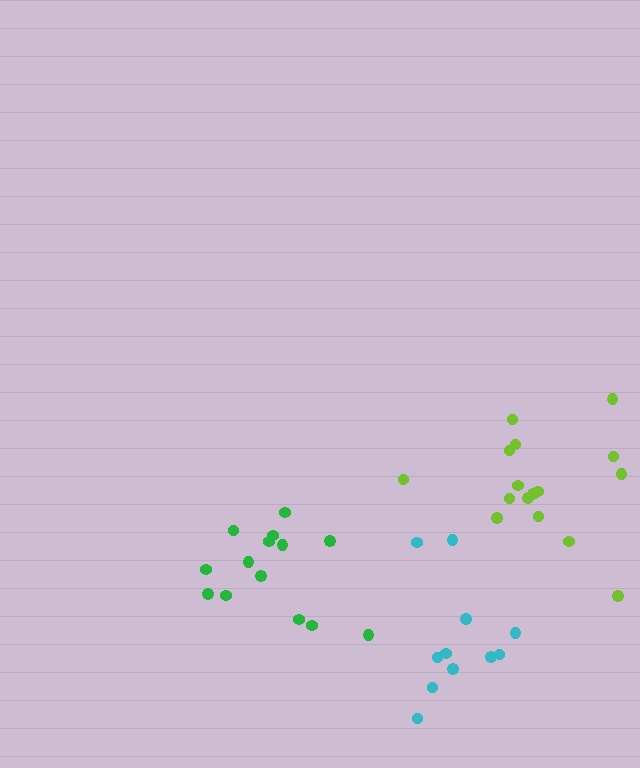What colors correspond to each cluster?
The clusters are colored: green, cyan, lime.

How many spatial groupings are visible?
There are 3 spatial groupings.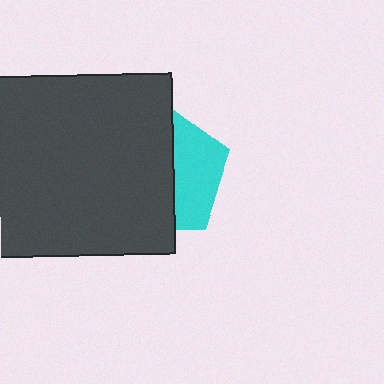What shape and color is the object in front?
The object in front is a dark gray square.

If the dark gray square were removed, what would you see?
You would see the complete cyan pentagon.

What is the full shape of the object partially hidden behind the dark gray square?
The partially hidden object is a cyan pentagon.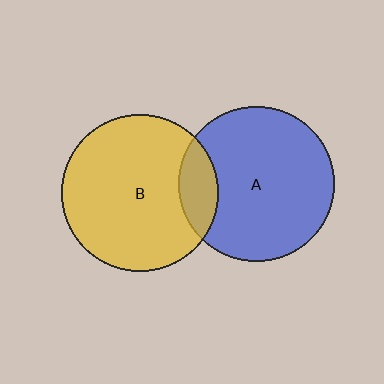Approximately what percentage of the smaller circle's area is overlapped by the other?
Approximately 15%.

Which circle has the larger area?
Circle B (yellow).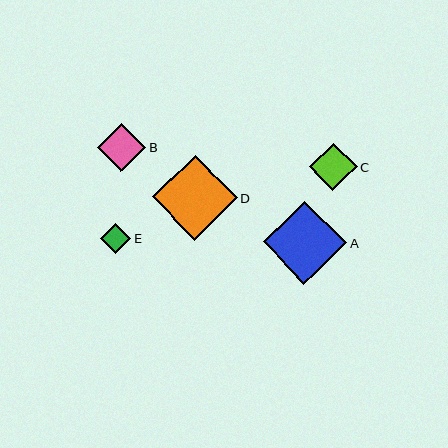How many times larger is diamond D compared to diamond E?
Diamond D is approximately 2.9 times the size of diamond E.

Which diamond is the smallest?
Diamond E is the smallest with a size of approximately 30 pixels.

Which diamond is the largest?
Diamond D is the largest with a size of approximately 85 pixels.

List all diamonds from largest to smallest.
From largest to smallest: D, A, B, C, E.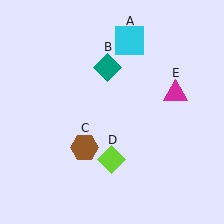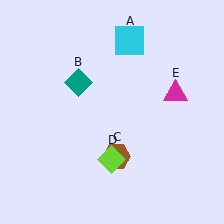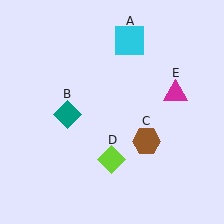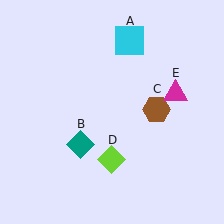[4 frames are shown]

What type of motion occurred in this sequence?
The teal diamond (object B), brown hexagon (object C) rotated counterclockwise around the center of the scene.